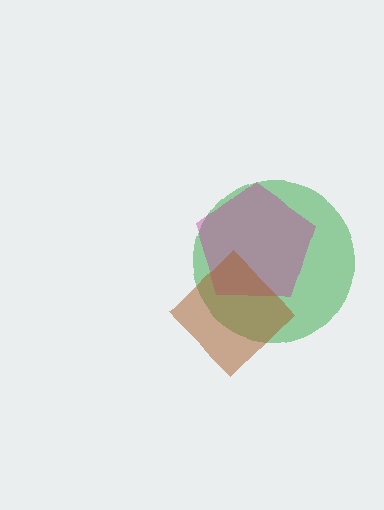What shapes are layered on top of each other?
The layered shapes are: a green circle, a magenta pentagon, a brown diamond.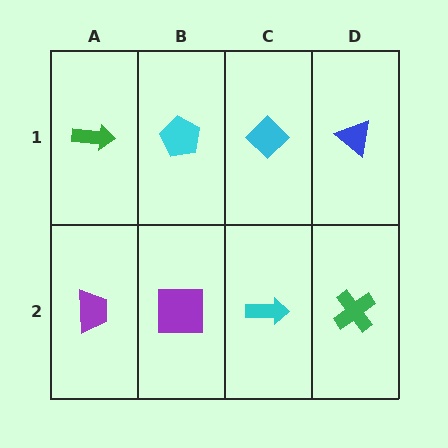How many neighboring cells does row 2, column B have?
3.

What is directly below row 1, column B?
A purple square.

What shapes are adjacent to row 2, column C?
A cyan diamond (row 1, column C), a purple square (row 2, column B), a green cross (row 2, column D).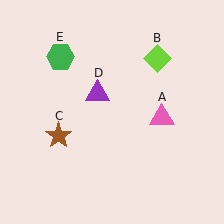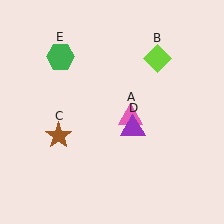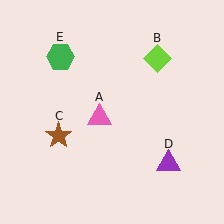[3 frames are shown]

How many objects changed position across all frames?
2 objects changed position: pink triangle (object A), purple triangle (object D).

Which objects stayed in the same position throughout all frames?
Lime diamond (object B) and brown star (object C) and green hexagon (object E) remained stationary.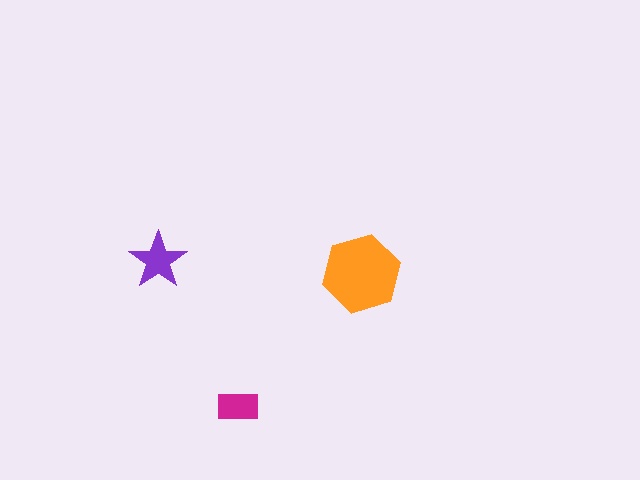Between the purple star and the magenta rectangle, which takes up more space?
The purple star.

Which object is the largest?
The orange hexagon.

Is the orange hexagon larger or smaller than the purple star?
Larger.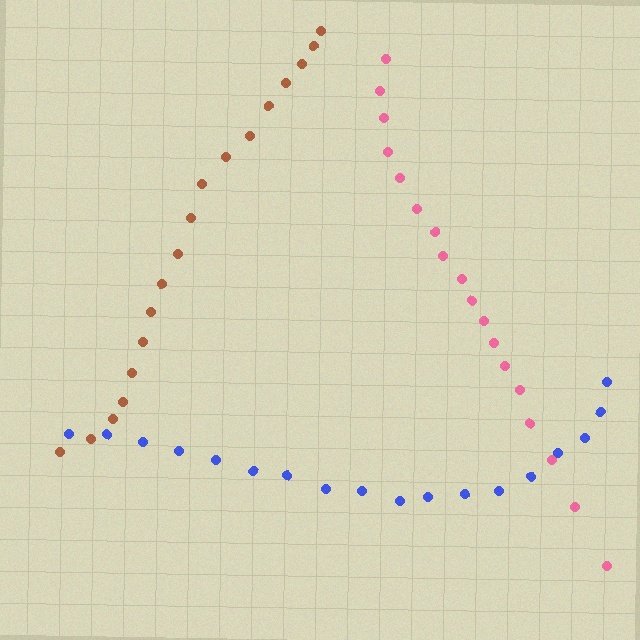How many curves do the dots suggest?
There are 3 distinct paths.